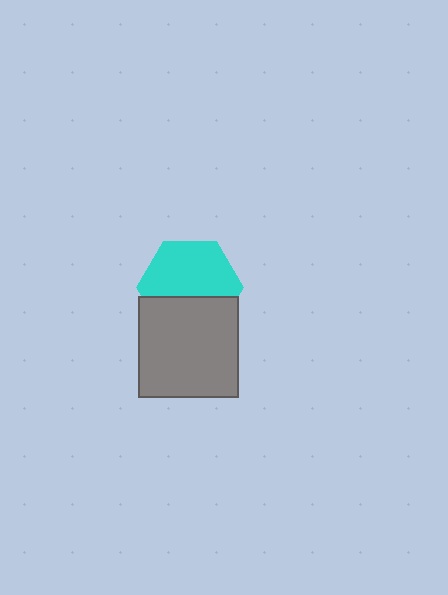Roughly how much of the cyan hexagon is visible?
About half of it is visible (roughly 61%).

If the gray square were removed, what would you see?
You would see the complete cyan hexagon.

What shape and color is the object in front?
The object in front is a gray square.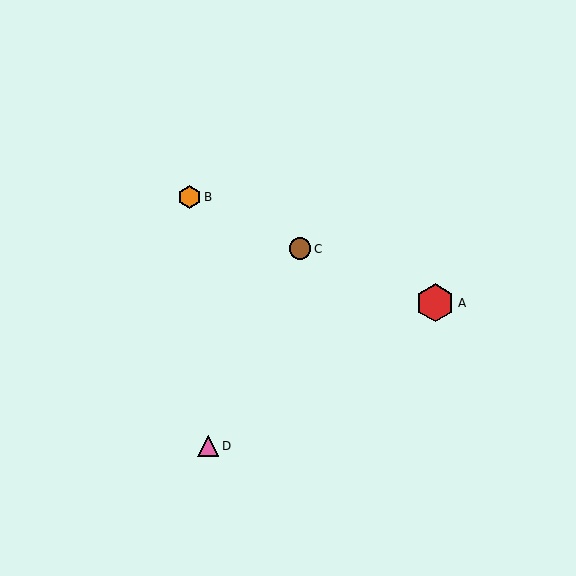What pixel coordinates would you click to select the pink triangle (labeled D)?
Click at (208, 446) to select the pink triangle D.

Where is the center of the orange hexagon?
The center of the orange hexagon is at (190, 197).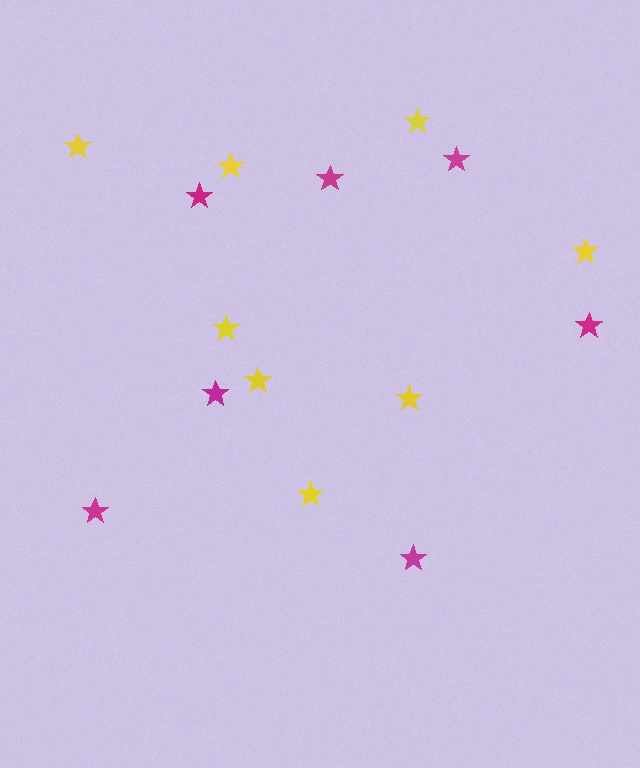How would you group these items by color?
There are 2 groups: one group of magenta stars (7) and one group of yellow stars (8).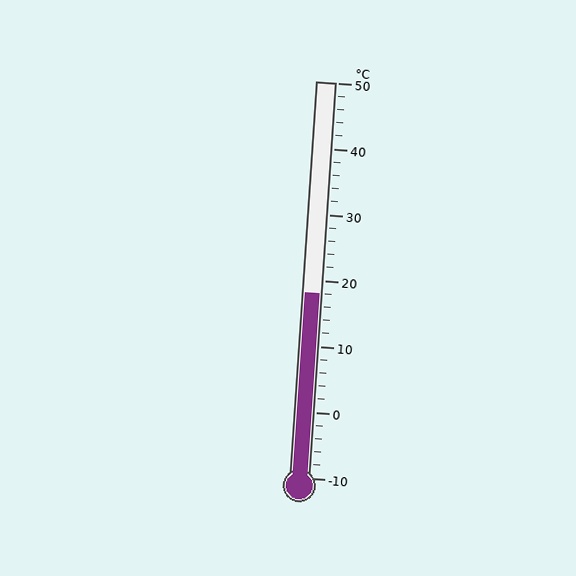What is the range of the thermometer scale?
The thermometer scale ranges from -10°C to 50°C.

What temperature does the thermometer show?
The thermometer shows approximately 18°C.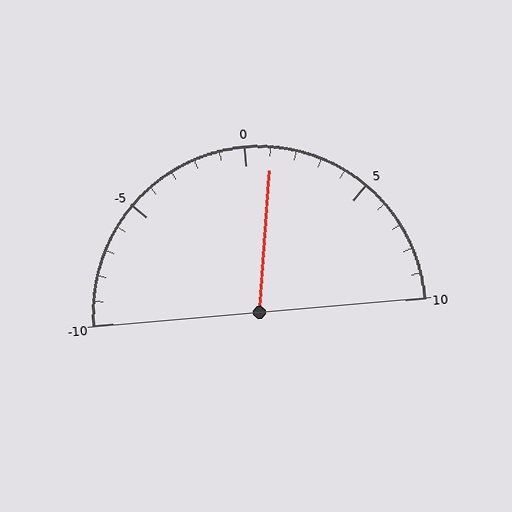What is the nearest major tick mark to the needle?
The nearest major tick mark is 0.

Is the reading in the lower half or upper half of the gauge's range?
The reading is in the upper half of the range (-10 to 10).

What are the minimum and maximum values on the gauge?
The gauge ranges from -10 to 10.